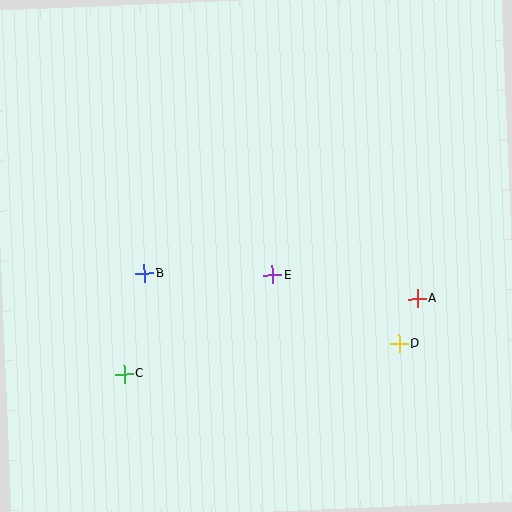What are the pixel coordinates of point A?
Point A is at (417, 299).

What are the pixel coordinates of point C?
Point C is at (124, 374).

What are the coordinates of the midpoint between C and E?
The midpoint between C and E is at (198, 325).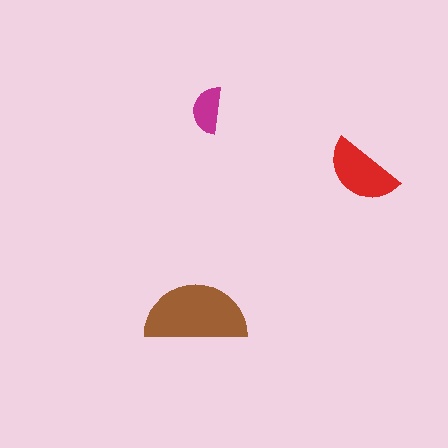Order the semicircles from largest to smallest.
the brown one, the red one, the magenta one.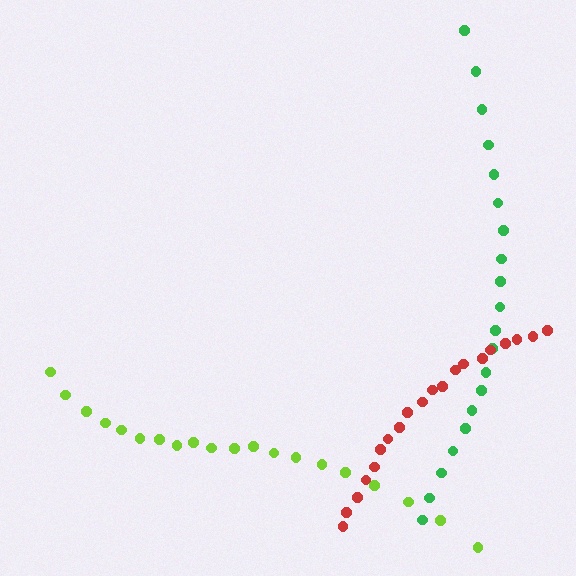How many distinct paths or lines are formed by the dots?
There are 3 distinct paths.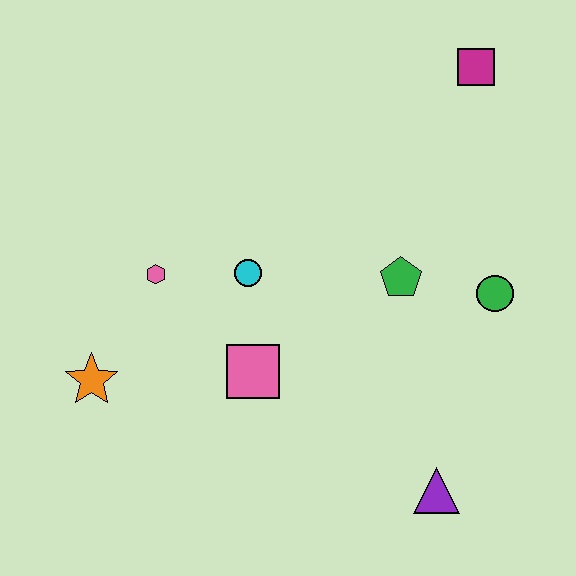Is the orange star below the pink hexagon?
Yes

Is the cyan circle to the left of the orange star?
No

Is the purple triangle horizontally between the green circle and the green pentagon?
Yes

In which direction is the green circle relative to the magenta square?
The green circle is below the magenta square.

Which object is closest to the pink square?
The cyan circle is closest to the pink square.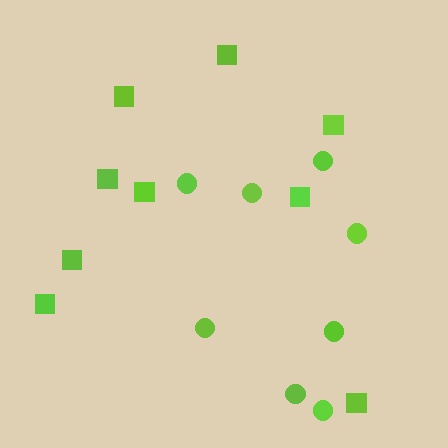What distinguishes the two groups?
There are 2 groups: one group of squares (9) and one group of circles (8).